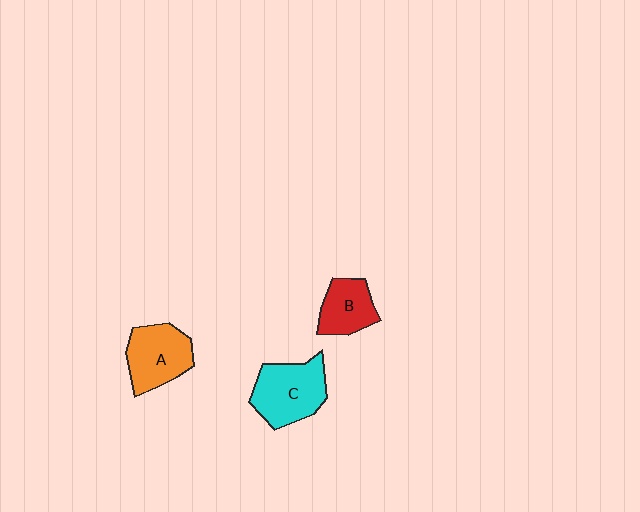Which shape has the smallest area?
Shape B (red).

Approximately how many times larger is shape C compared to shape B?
Approximately 1.5 times.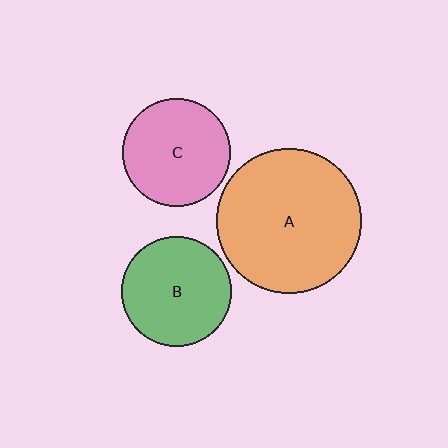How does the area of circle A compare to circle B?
Approximately 1.7 times.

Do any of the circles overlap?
No, none of the circles overlap.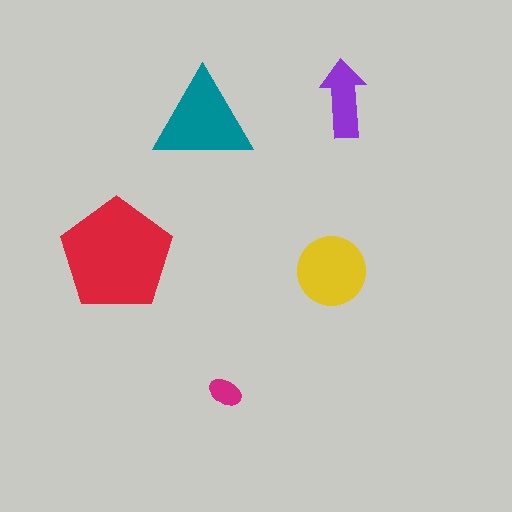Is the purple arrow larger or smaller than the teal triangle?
Smaller.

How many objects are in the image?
There are 5 objects in the image.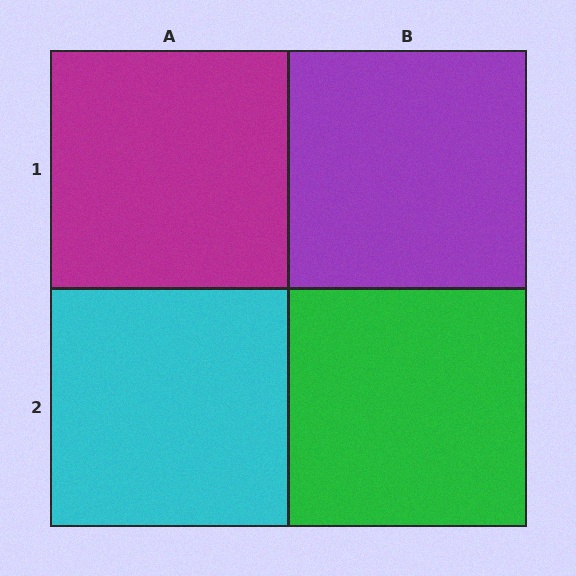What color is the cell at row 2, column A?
Cyan.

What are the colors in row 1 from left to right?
Magenta, purple.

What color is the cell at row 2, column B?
Green.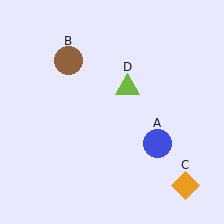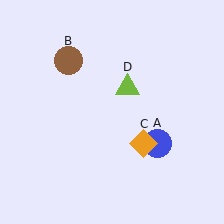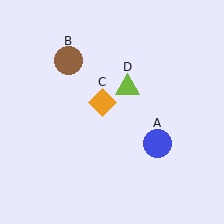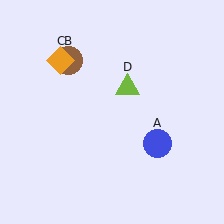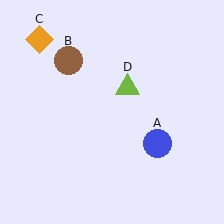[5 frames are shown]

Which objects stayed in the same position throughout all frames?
Blue circle (object A) and brown circle (object B) and lime triangle (object D) remained stationary.